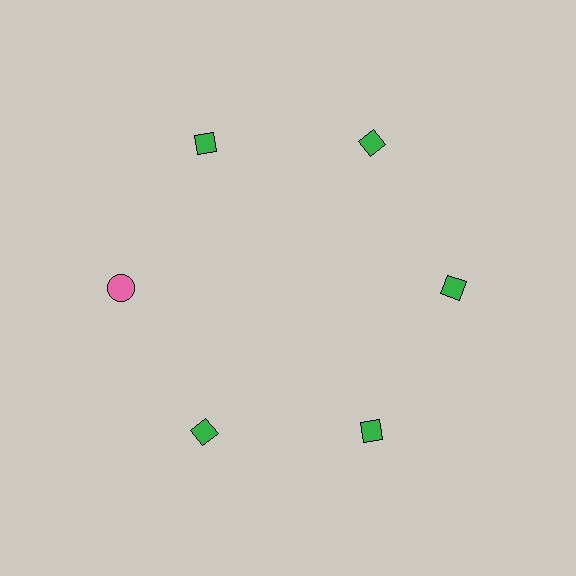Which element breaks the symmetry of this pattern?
The pink circle at roughly the 9 o'clock position breaks the symmetry. All other shapes are green diamonds.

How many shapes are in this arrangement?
There are 6 shapes arranged in a ring pattern.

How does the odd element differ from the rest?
It differs in both color (pink instead of green) and shape (circle instead of diamond).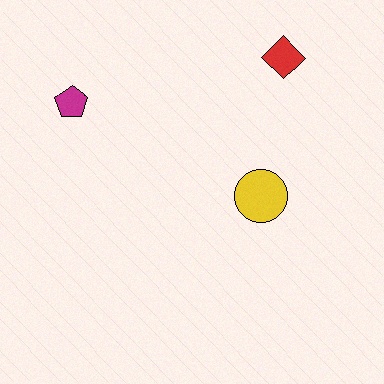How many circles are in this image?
There is 1 circle.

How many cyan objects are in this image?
There are no cyan objects.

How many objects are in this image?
There are 3 objects.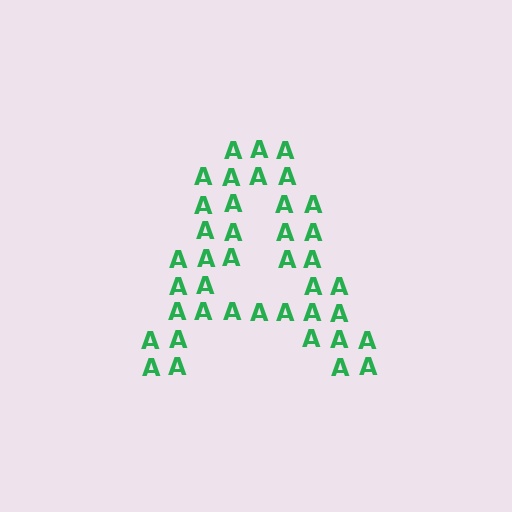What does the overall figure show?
The overall figure shows the letter A.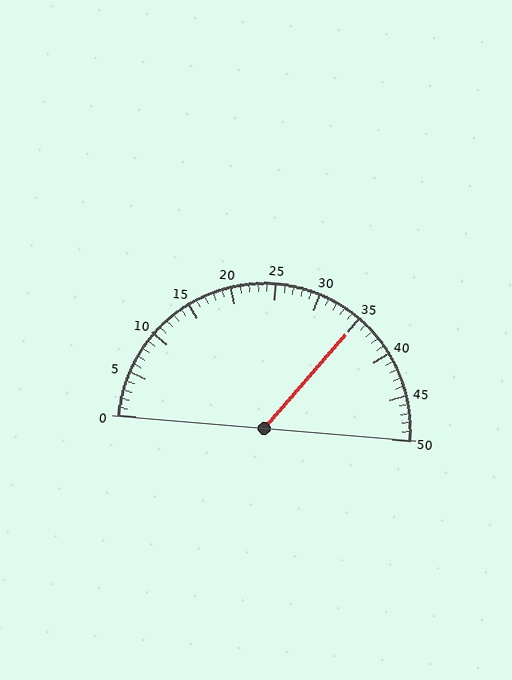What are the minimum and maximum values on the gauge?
The gauge ranges from 0 to 50.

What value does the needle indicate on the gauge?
The needle indicates approximately 35.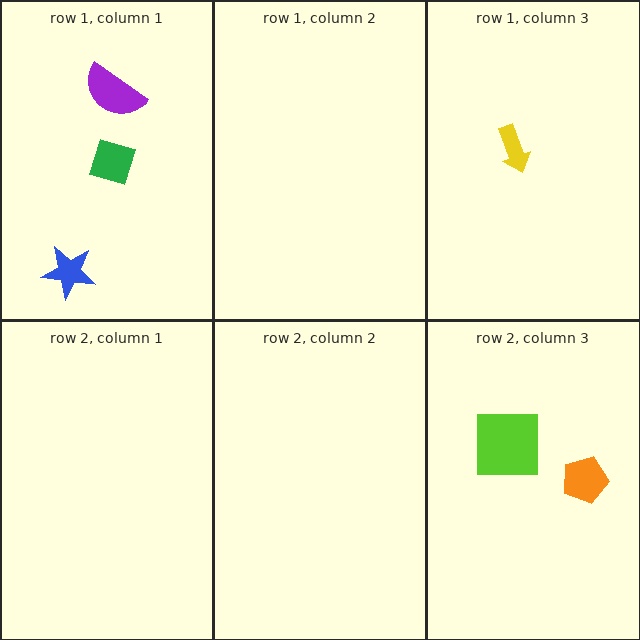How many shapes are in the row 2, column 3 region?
2.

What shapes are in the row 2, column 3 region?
The lime square, the orange pentagon.